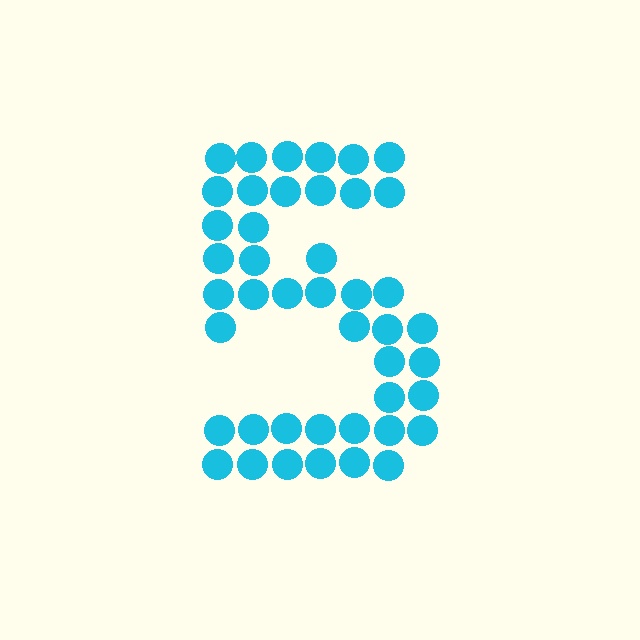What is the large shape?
The large shape is the digit 5.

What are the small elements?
The small elements are circles.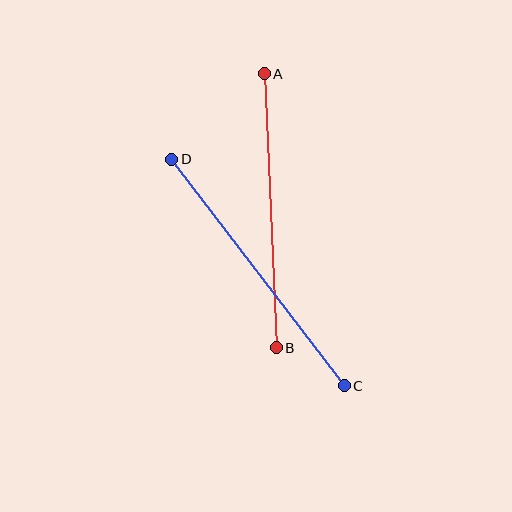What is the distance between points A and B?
The distance is approximately 274 pixels.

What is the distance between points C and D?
The distance is approximately 285 pixels.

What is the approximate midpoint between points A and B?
The midpoint is at approximately (270, 211) pixels.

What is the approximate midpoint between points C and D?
The midpoint is at approximately (258, 273) pixels.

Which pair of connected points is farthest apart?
Points C and D are farthest apart.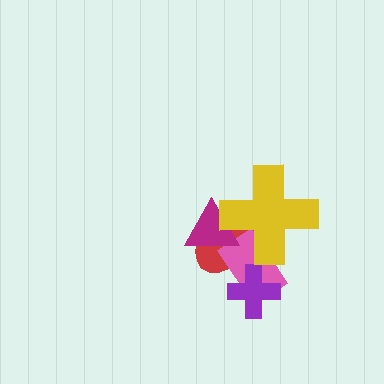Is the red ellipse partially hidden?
Yes, it is partially covered by another shape.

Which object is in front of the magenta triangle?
The yellow cross is in front of the magenta triangle.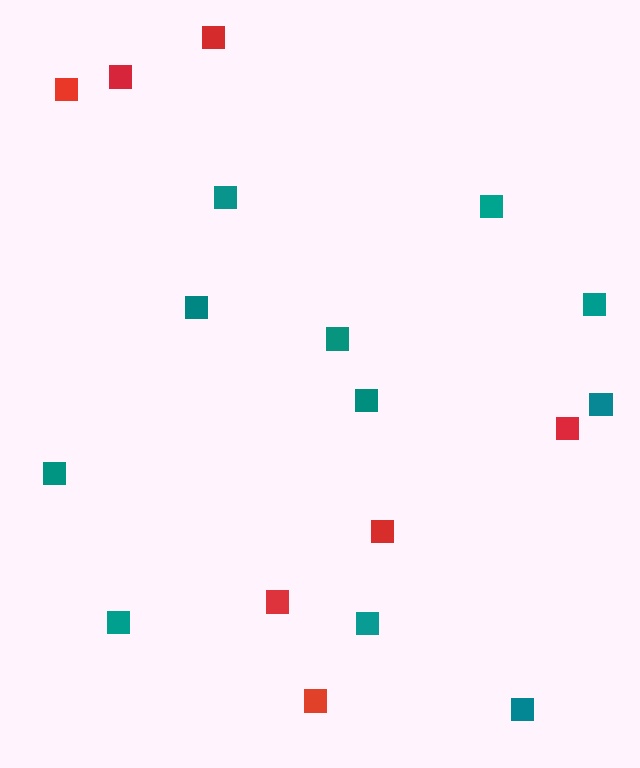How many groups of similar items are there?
There are 2 groups: one group of teal squares (11) and one group of red squares (7).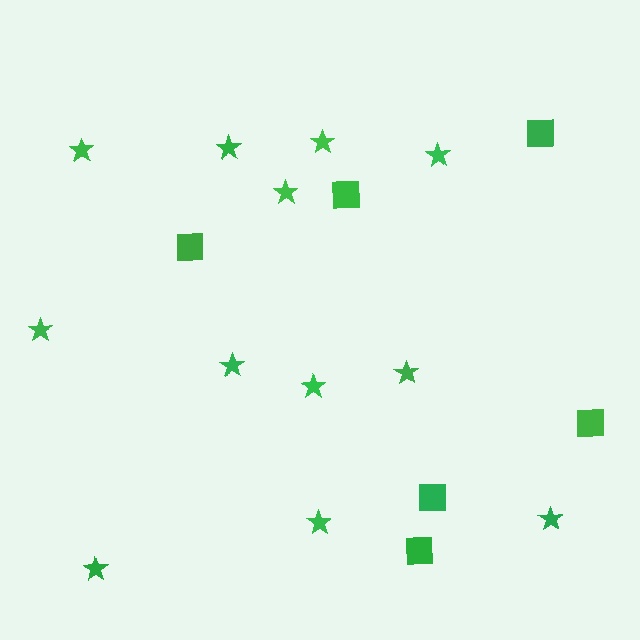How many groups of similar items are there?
There are 2 groups: one group of stars (12) and one group of squares (6).